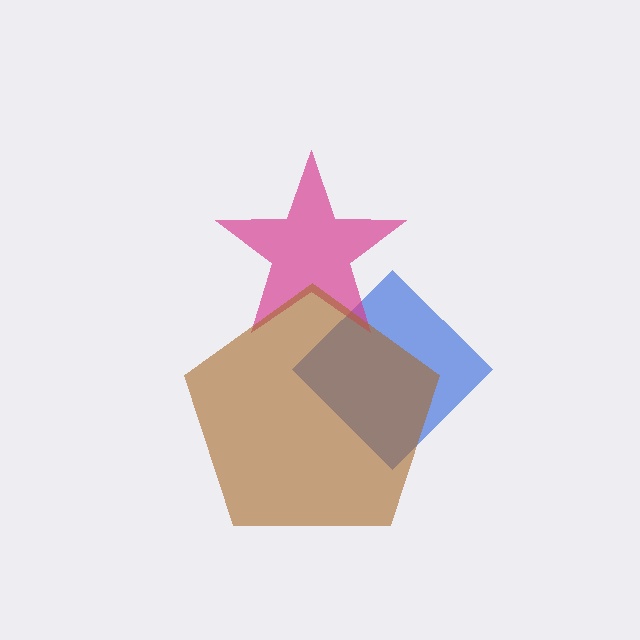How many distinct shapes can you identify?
There are 3 distinct shapes: a blue diamond, a magenta star, a brown pentagon.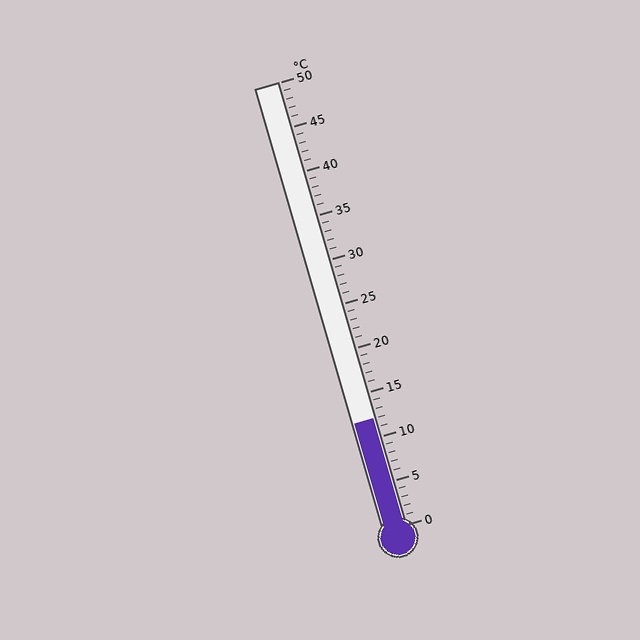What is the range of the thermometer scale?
The thermometer scale ranges from 0°C to 50°C.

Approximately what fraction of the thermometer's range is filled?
The thermometer is filled to approximately 25% of its range.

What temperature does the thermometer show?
The thermometer shows approximately 12°C.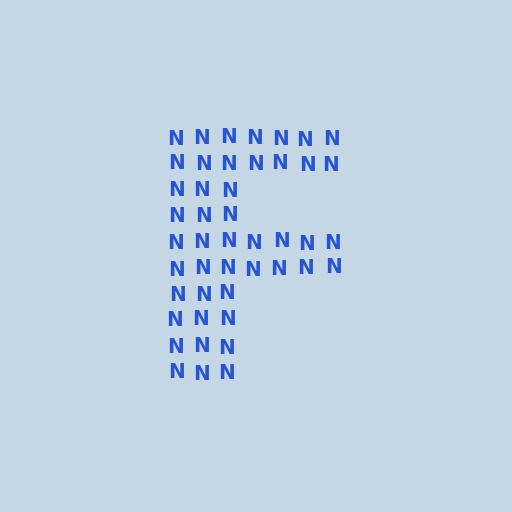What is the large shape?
The large shape is the letter F.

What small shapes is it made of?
It is made of small letter N's.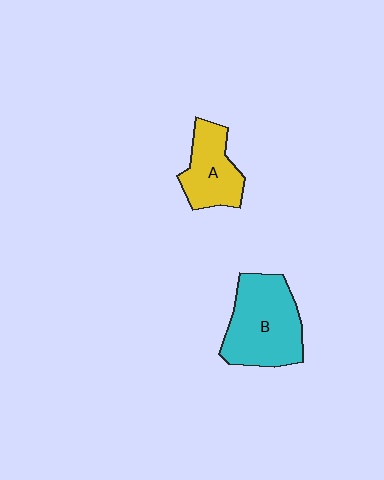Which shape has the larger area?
Shape B (cyan).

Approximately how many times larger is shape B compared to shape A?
Approximately 1.6 times.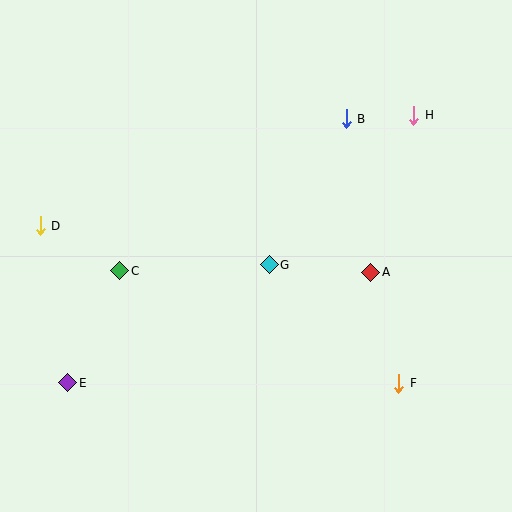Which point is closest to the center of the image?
Point G at (269, 265) is closest to the center.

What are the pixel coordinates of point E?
Point E is at (68, 383).